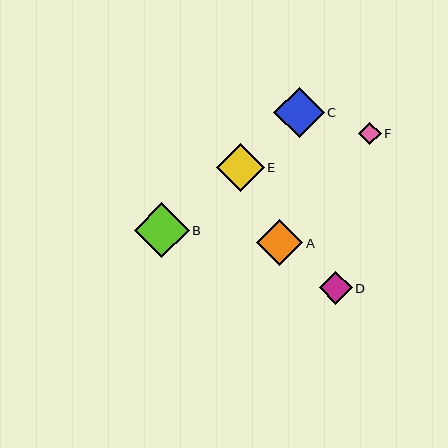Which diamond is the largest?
Diamond B is the largest with a size of approximately 55 pixels.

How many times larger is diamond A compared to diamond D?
Diamond A is approximately 1.4 times the size of diamond D.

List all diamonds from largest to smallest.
From largest to smallest: B, C, E, A, D, F.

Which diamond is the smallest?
Diamond F is the smallest with a size of approximately 23 pixels.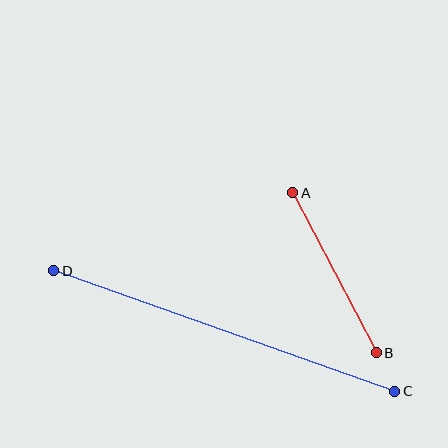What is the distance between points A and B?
The distance is approximately 181 pixels.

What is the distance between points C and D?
The distance is approximately 362 pixels.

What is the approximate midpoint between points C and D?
The midpoint is at approximately (224, 331) pixels.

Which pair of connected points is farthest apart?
Points C and D are farthest apart.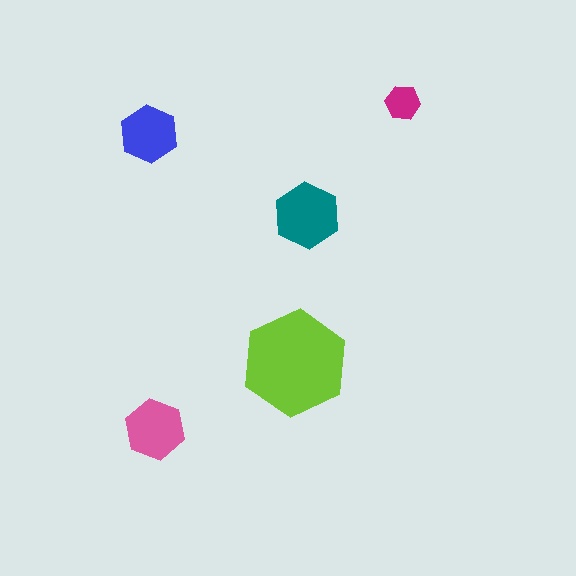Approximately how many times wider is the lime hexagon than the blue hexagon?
About 2 times wider.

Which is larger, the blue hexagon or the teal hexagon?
The teal one.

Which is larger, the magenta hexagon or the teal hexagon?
The teal one.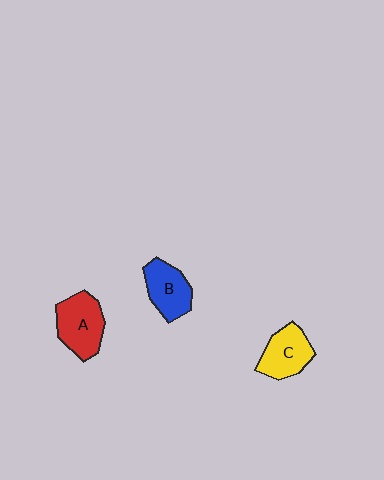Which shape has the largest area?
Shape A (red).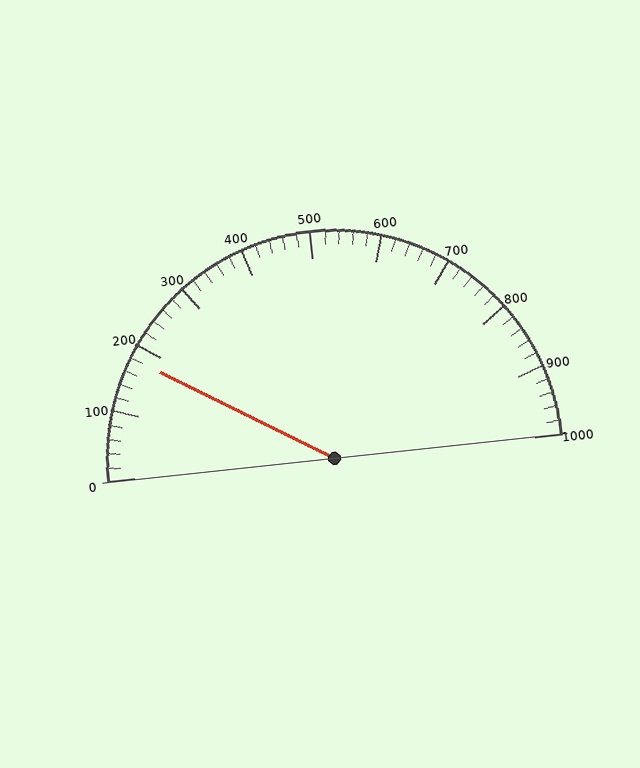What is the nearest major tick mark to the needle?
The nearest major tick mark is 200.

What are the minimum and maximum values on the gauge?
The gauge ranges from 0 to 1000.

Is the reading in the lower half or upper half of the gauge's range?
The reading is in the lower half of the range (0 to 1000).